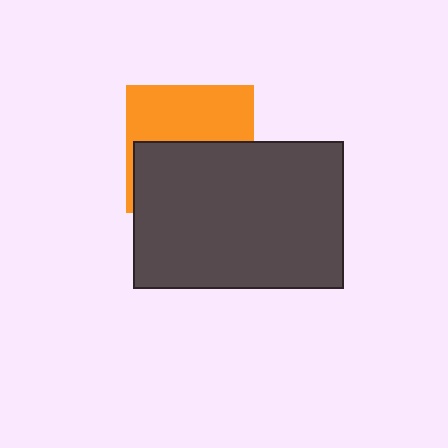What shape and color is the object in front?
The object in front is a dark gray rectangle.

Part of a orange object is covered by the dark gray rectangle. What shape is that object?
It is a square.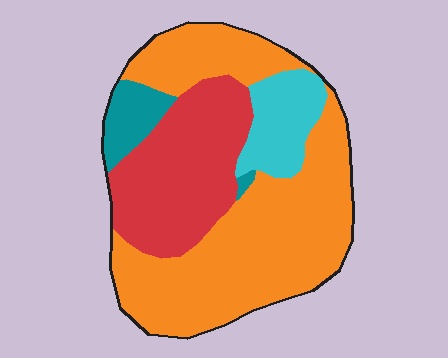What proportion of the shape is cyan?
Cyan covers roughly 10% of the shape.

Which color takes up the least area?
Teal, at roughly 5%.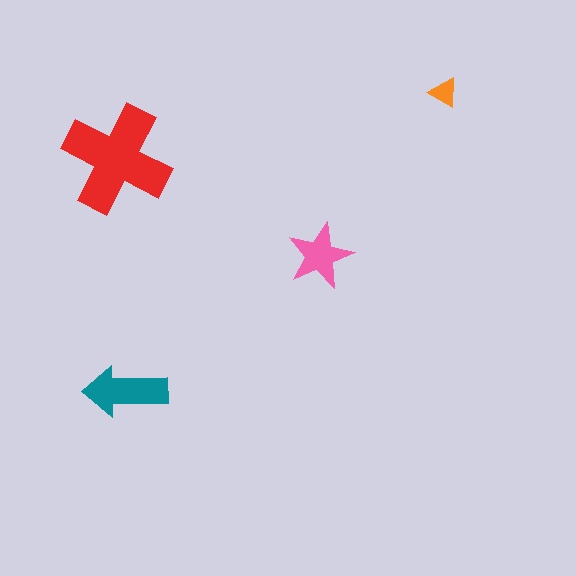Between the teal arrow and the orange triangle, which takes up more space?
The teal arrow.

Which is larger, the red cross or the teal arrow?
The red cross.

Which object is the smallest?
The orange triangle.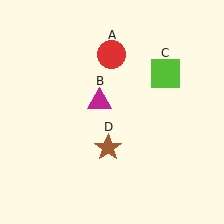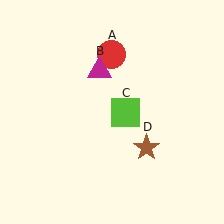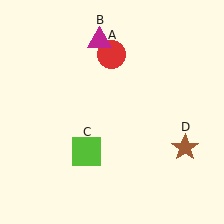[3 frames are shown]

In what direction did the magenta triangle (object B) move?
The magenta triangle (object B) moved up.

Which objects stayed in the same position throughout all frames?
Red circle (object A) remained stationary.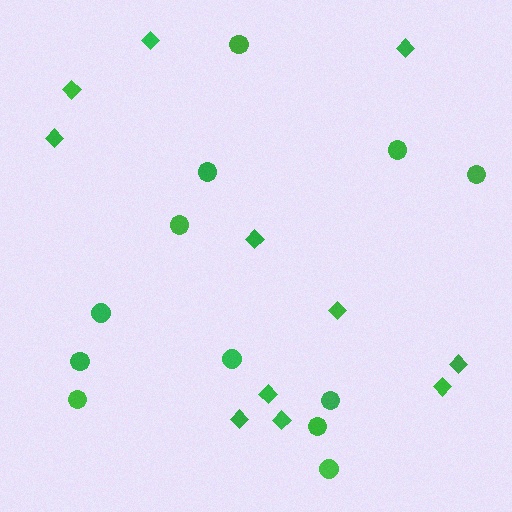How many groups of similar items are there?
There are 2 groups: one group of diamonds (11) and one group of circles (12).